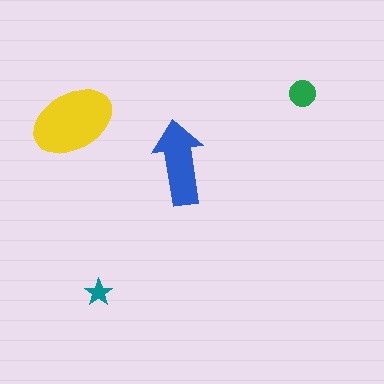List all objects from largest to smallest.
The yellow ellipse, the blue arrow, the green circle, the teal star.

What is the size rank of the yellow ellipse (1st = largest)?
1st.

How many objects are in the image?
There are 4 objects in the image.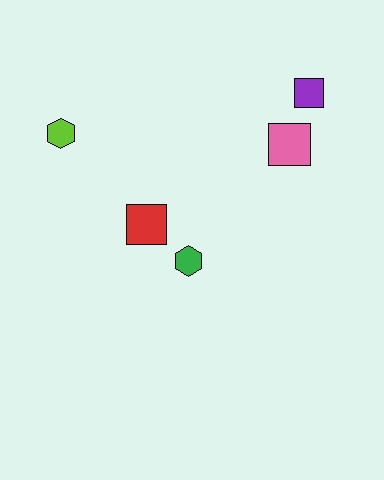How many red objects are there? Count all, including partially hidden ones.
There is 1 red object.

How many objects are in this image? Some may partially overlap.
There are 5 objects.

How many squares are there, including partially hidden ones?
There are 3 squares.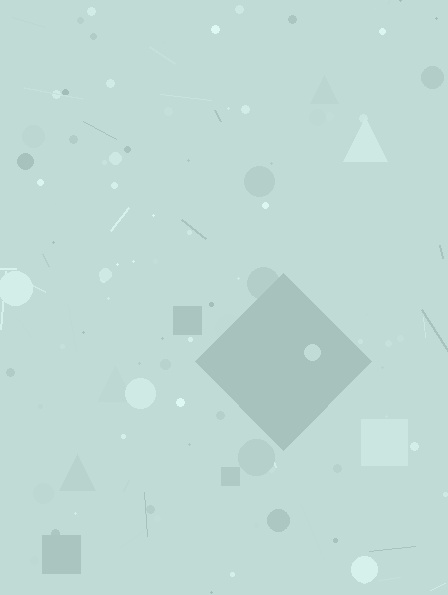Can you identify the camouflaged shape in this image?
The camouflaged shape is a diamond.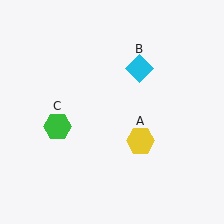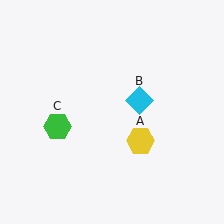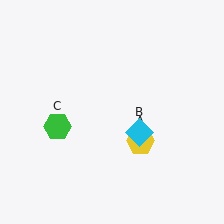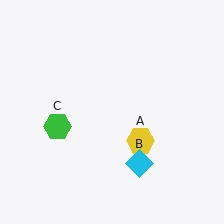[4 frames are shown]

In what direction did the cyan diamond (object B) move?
The cyan diamond (object B) moved down.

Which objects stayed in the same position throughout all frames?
Yellow hexagon (object A) and green hexagon (object C) remained stationary.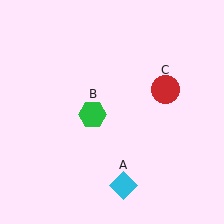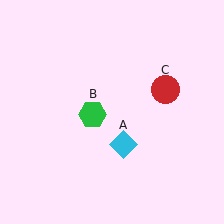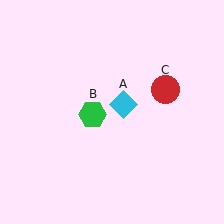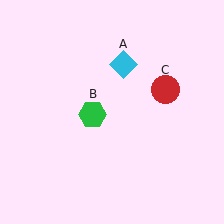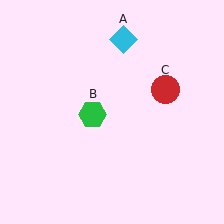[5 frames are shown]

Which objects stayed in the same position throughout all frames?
Green hexagon (object B) and red circle (object C) remained stationary.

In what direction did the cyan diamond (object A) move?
The cyan diamond (object A) moved up.